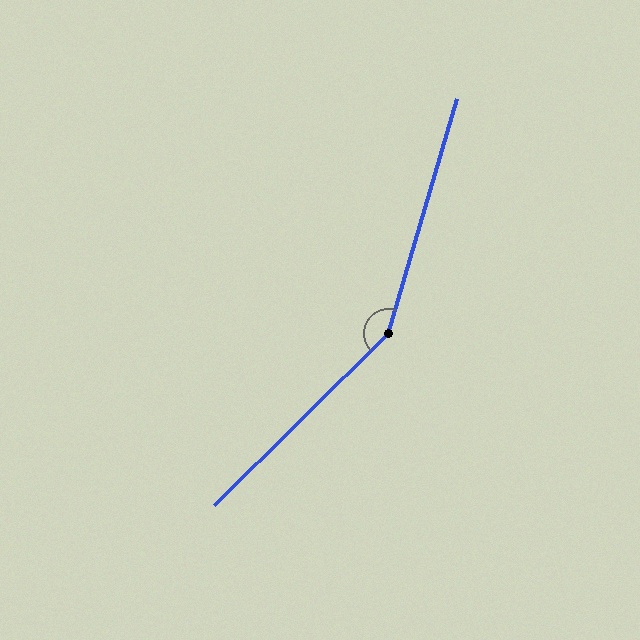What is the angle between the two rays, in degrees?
Approximately 151 degrees.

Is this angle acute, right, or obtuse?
It is obtuse.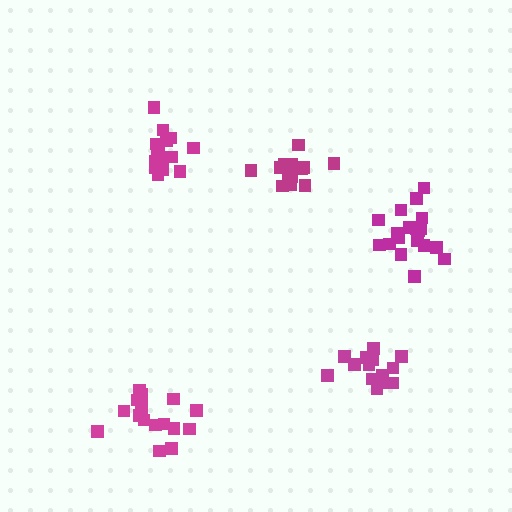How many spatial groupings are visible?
There are 5 spatial groupings.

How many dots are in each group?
Group 1: 14 dots, Group 2: 16 dots, Group 3: 13 dots, Group 4: 19 dots, Group 5: 16 dots (78 total).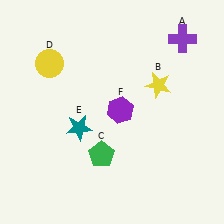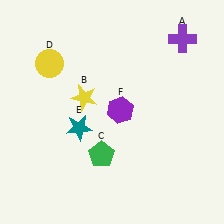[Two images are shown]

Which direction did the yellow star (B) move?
The yellow star (B) moved left.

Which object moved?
The yellow star (B) moved left.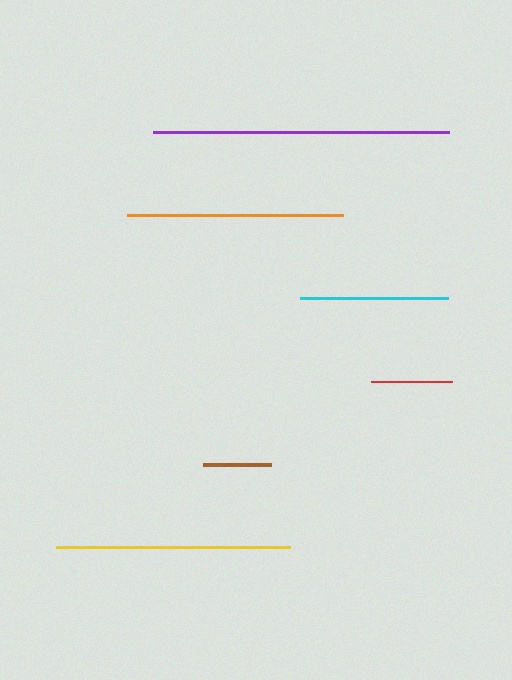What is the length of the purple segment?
The purple segment is approximately 295 pixels long.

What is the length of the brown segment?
The brown segment is approximately 68 pixels long.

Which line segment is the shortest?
The brown line is the shortest at approximately 68 pixels.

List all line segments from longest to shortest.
From longest to shortest: purple, yellow, orange, cyan, red, brown.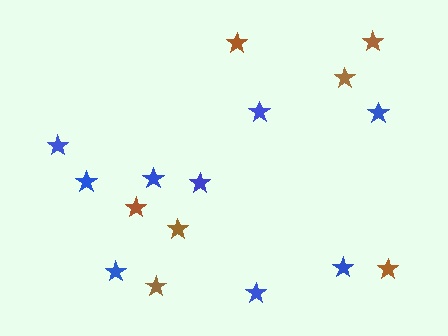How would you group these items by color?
There are 2 groups: one group of blue stars (9) and one group of brown stars (7).